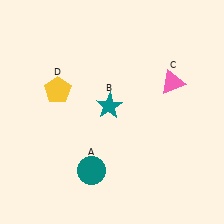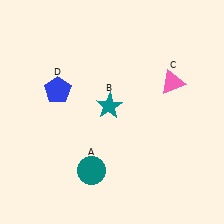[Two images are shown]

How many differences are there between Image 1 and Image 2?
There is 1 difference between the two images.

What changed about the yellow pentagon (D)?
In Image 1, D is yellow. In Image 2, it changed to blue.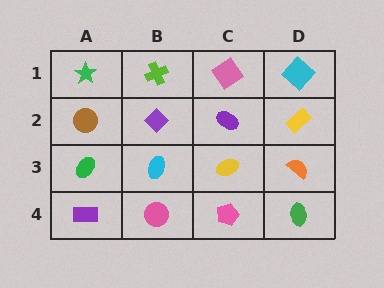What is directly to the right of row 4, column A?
A pink circle.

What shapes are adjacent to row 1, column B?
A purple diamond (row 2, column B), a green star (row 1, column A), a pink diamond (row 1, column C).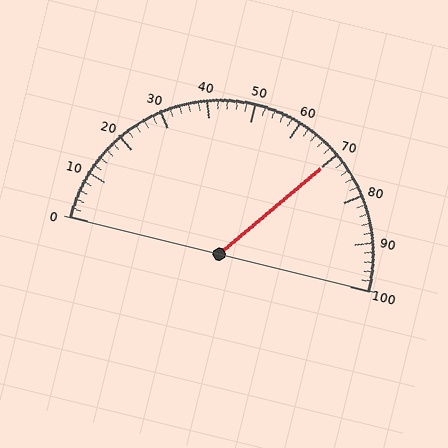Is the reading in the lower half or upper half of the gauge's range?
The reading is in the upper half of the range (0 to 100).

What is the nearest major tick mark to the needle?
The nearest major tick mark is 70.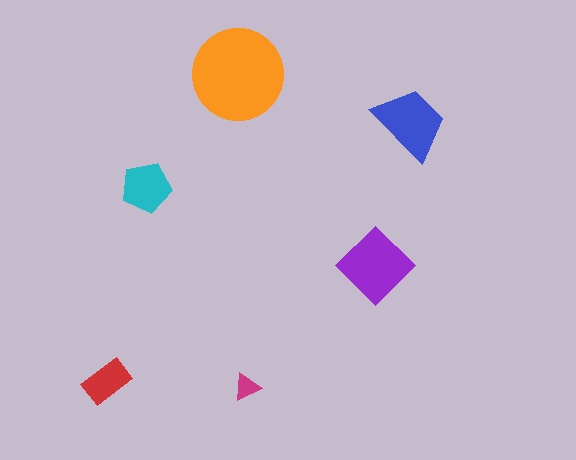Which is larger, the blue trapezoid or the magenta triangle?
The blue trapezoid.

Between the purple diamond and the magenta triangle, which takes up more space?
The purple diamond.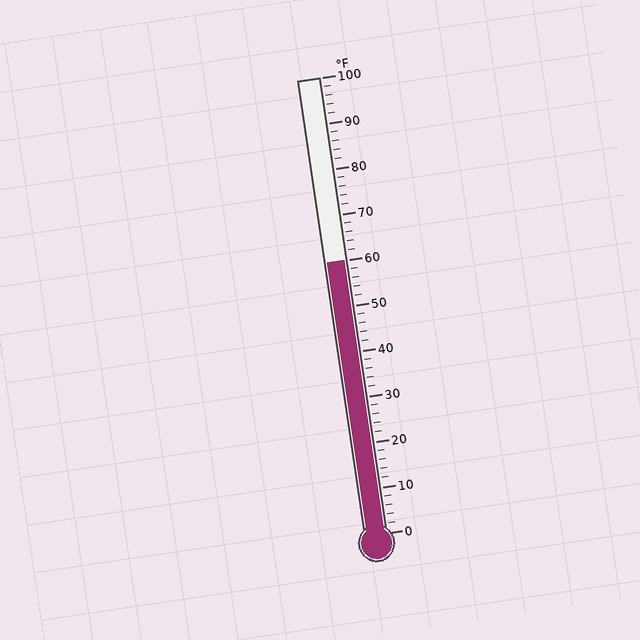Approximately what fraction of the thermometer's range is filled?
The thermometer is filled to approximately 60% of its range.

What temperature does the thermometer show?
The thermometer shows approximately 60°F.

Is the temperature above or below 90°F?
The temperature is below 90°F.